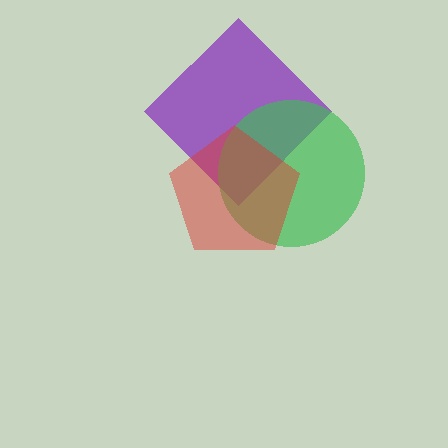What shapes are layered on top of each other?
The layered shapes are: a purple diamond, a green circle, a red pentagon.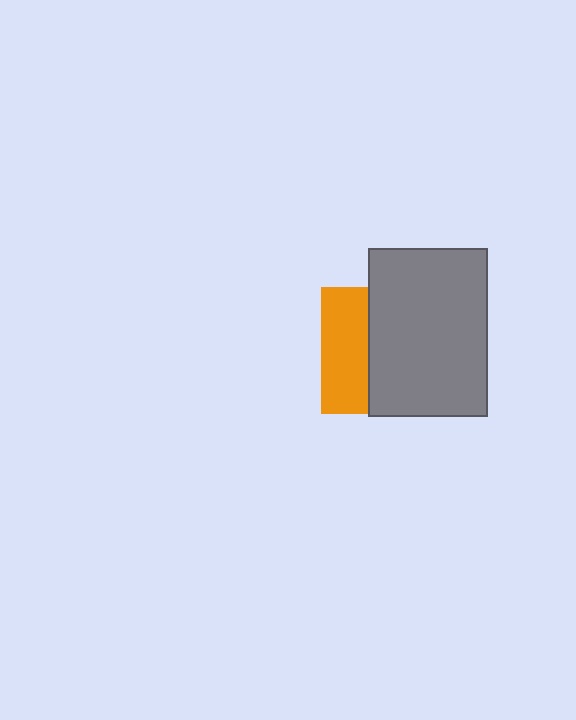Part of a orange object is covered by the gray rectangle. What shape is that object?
It is a square.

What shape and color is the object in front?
The object in front is a gray rectangle.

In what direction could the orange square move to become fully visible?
The orange square could move left. That would shift it out from behind the gray rectangle entirely.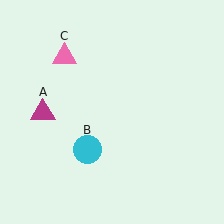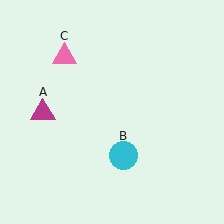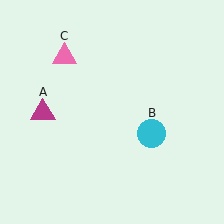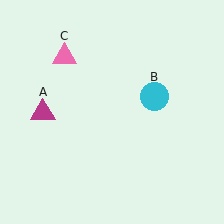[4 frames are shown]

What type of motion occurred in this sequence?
The cyan circle (object B) rotated counterclockwise around the center of the scene.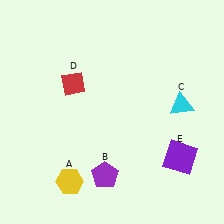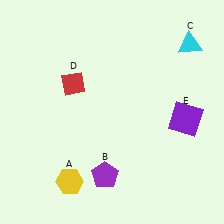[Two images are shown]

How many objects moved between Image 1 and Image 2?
2 objects moved between the two images.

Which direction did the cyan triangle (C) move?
The cyan triangle (C) moved up.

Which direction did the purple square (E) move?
The purple square (E) moved up.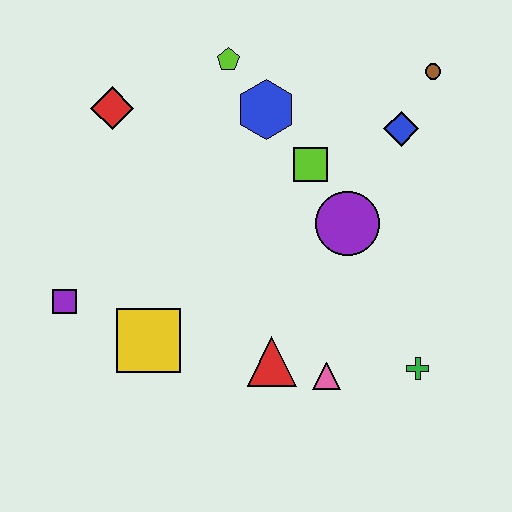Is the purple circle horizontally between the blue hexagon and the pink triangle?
No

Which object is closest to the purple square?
The yellow square is closest to the purple square.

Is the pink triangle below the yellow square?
Yes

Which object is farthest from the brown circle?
The purple square is farthest from the brown circle.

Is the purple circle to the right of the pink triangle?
Yes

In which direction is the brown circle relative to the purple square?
The brown circle is to the right of the purple square.